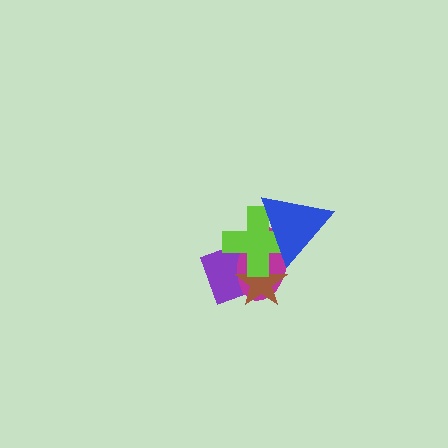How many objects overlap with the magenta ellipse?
4 objects overlap with the magenta ellipse.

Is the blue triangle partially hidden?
No, no other shape covers it.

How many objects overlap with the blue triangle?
2 objects overlap with the blue triangle.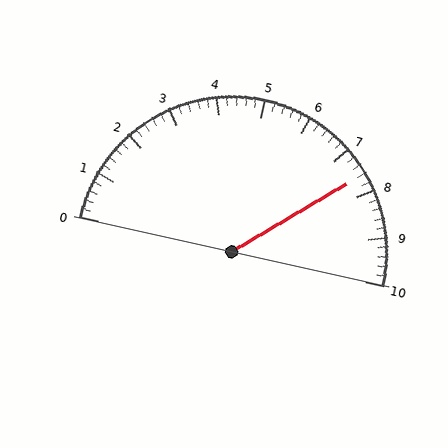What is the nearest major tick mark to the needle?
The nearest major tick mark is 8.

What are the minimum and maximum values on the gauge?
The gauge ranges from 0 to 10.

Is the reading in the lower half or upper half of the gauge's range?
The reading is in the upper half of the range (0 to 10).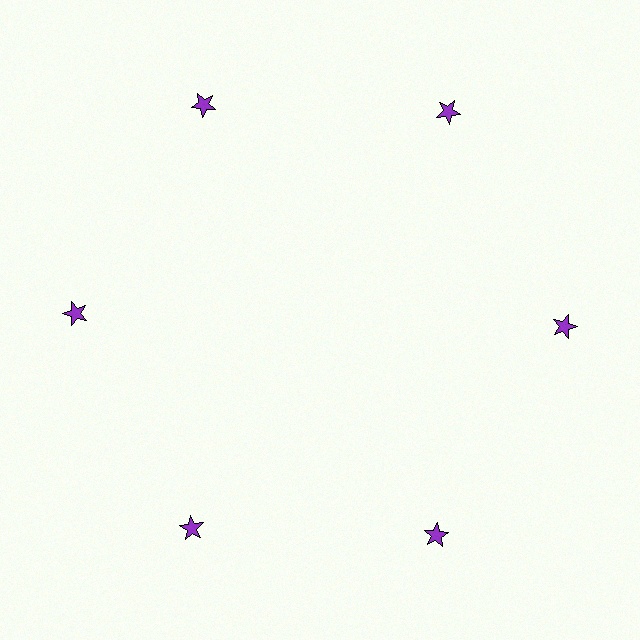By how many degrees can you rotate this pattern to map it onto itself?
The pattern maps onto itself every 60 degrees of rotation.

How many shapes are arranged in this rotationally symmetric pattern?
There are 6 shapes, arranged in 6 groups of 1.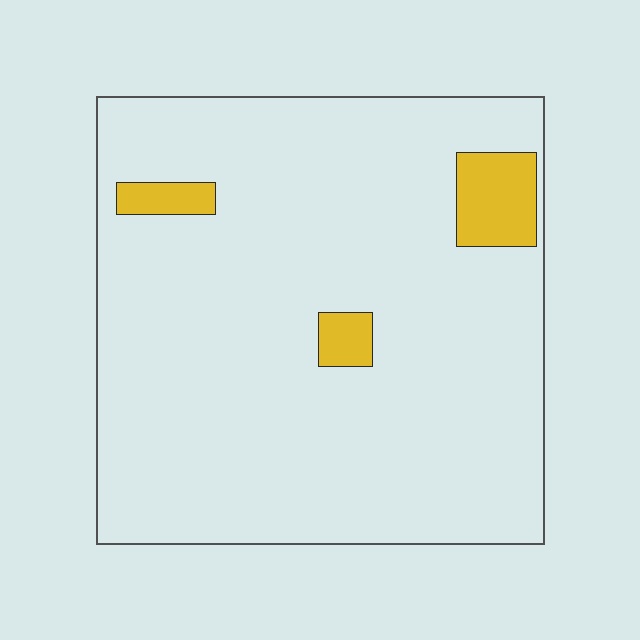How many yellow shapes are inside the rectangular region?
3.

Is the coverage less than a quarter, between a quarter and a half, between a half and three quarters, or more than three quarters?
Less than a quarter.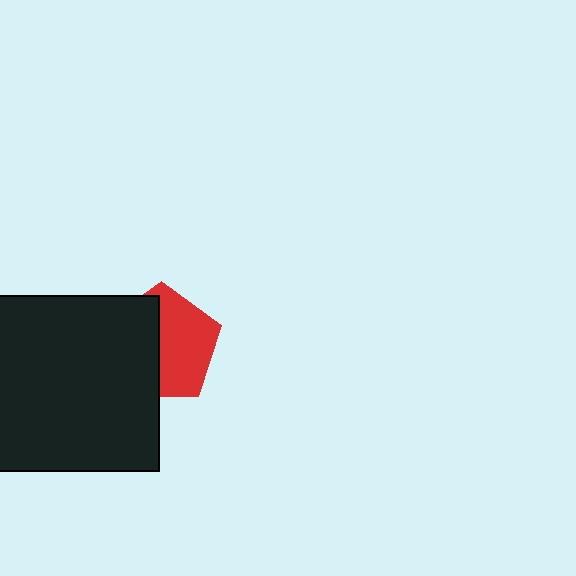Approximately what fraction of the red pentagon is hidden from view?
Roughly 47% of the red pentagon is hidden behind the black square.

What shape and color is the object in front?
The object in front is a black square.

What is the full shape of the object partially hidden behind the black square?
The partially hidden object is a red pentagon.